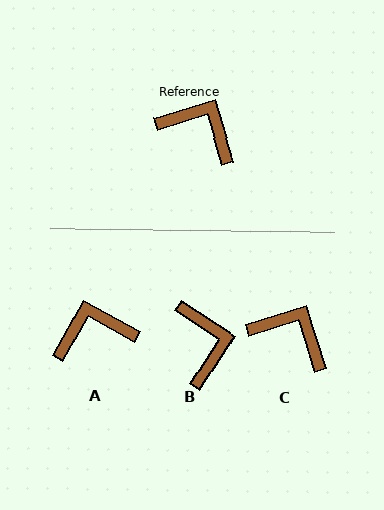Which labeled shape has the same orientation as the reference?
C.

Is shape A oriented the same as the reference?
No, it is off by about 43 degrees.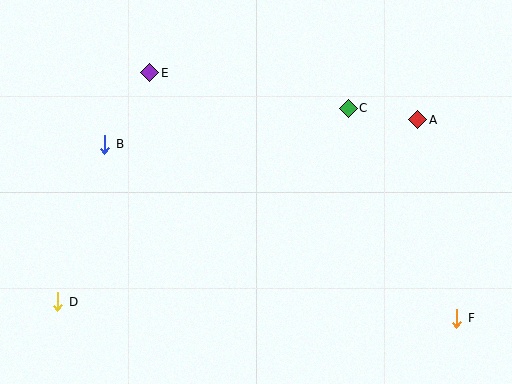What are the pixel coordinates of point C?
Point C is at (348, 108).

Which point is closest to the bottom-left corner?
Point D is closest to the bottom-left corner.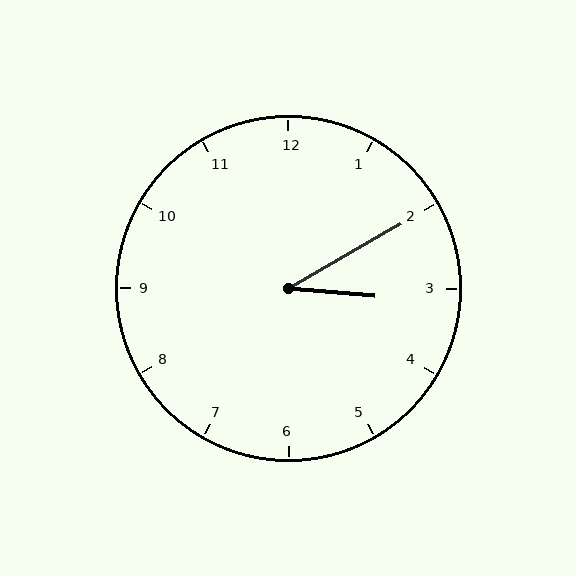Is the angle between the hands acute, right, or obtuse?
It is acute.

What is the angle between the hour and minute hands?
Approximately 35 degrees.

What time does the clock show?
3:10.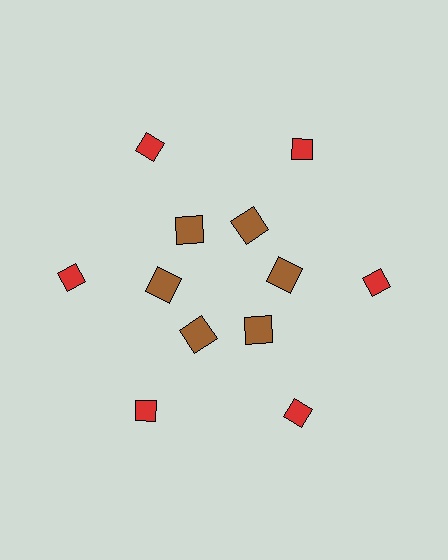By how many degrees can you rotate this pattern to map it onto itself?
The pattern maps onto itself every 60 degrees of rotation.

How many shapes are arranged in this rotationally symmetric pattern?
There are 12 shapes, arranged in 6 groups of 2.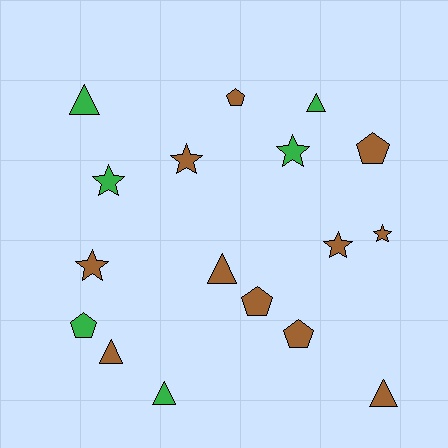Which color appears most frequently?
Brown, with 11 objects.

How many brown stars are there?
There are 4 brown stars.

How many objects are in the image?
There are 17 objects.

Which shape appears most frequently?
Star, with 6 objects.